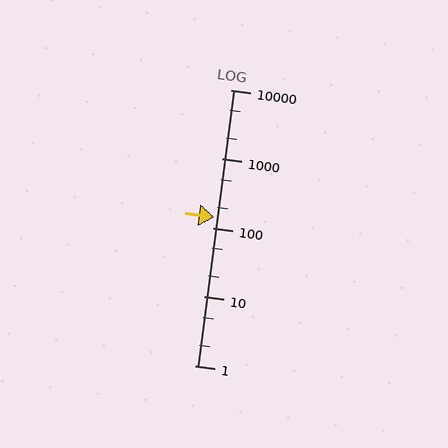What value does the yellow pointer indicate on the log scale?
The pointer indicates approximately 140.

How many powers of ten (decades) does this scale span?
The scale spans 4 decades, from 1 to 10000.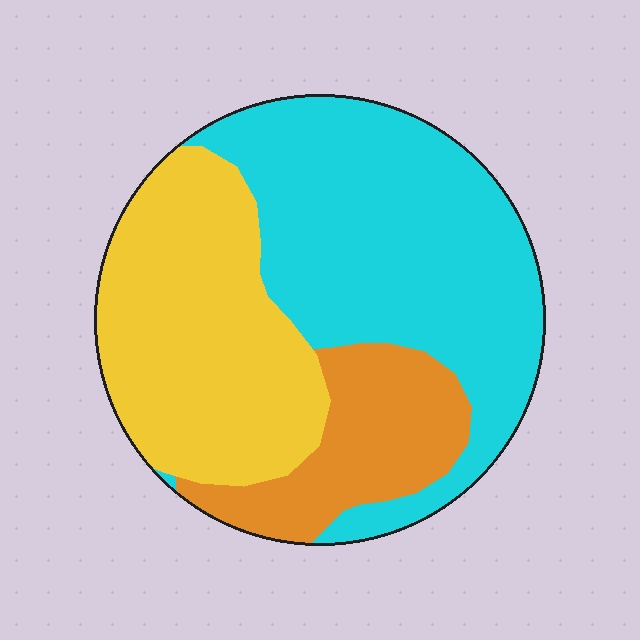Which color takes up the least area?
Orange, at roughly 20%.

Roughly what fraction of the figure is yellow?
Yellow takes up about one third (1/3) of the figure.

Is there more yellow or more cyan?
Cyan.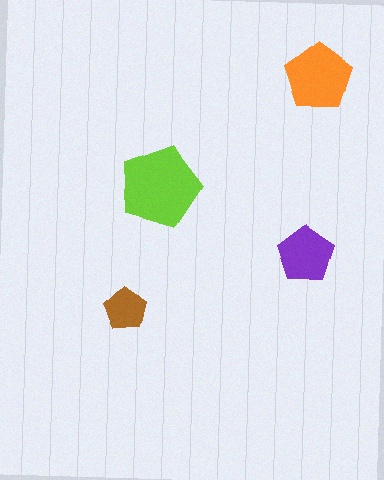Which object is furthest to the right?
The orange pentagon is rightmost.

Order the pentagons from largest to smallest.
the lime one, the orange one, the purple one, the brown one.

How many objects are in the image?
There are 4 objects in the image.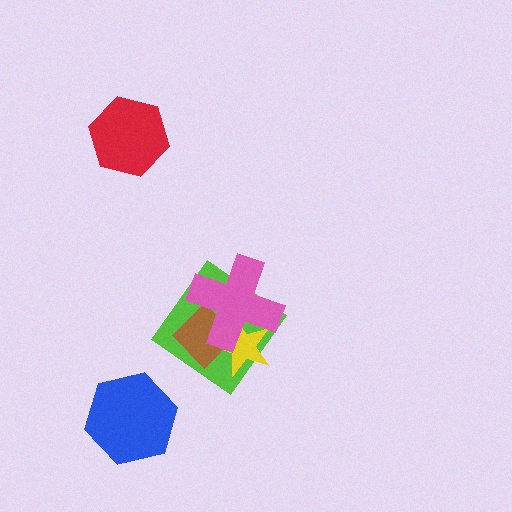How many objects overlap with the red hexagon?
0 objects overlap with the red hexagon.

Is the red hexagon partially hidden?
No, no other shape covers it.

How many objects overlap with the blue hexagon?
0 objects overlap with the blue hexagon.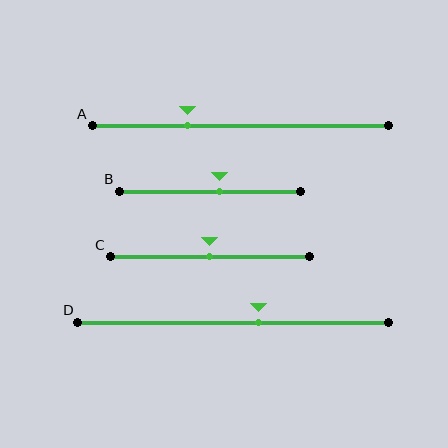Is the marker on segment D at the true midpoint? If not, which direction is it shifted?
No, the marker on segment D is shifted to the right by about 8% of the segment length.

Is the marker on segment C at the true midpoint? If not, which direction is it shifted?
Yes, the marker on segment C is at the true midpoint.